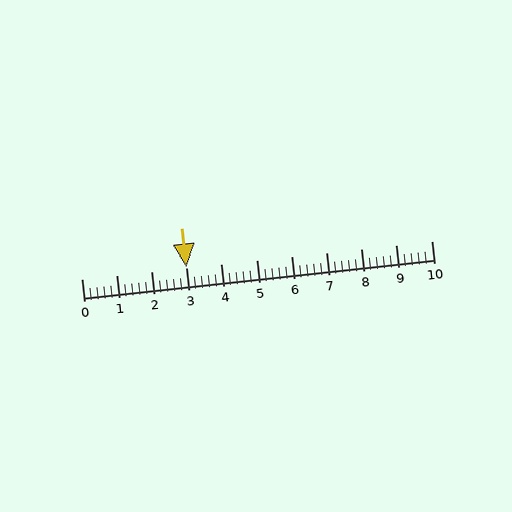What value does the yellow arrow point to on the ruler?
The yellow arrow points to approximately 3.0.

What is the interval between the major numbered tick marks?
The major tick marks are spaced 1 units apart.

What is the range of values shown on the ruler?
The ruler shows values from 0 to 10.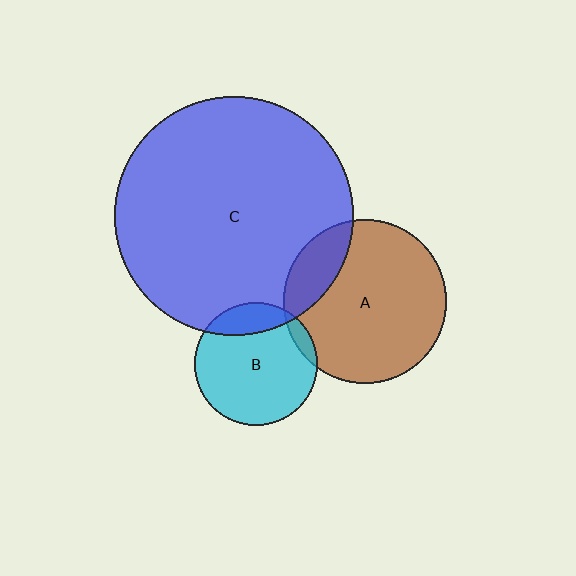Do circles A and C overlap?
Yes.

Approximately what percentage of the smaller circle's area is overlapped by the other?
Approximately 20%.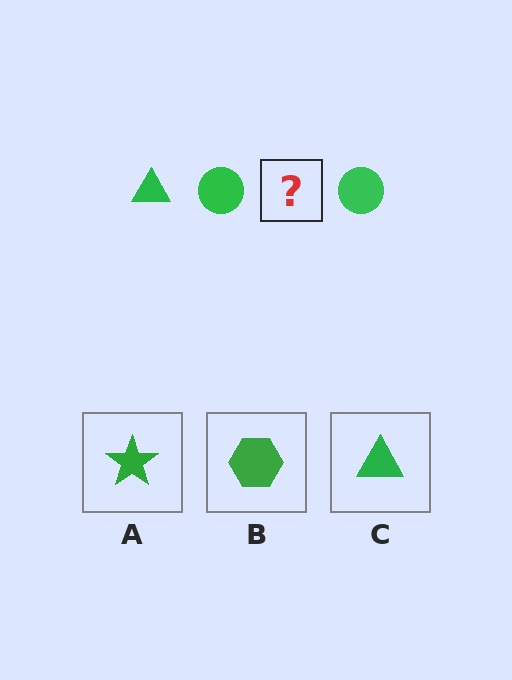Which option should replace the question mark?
Option C.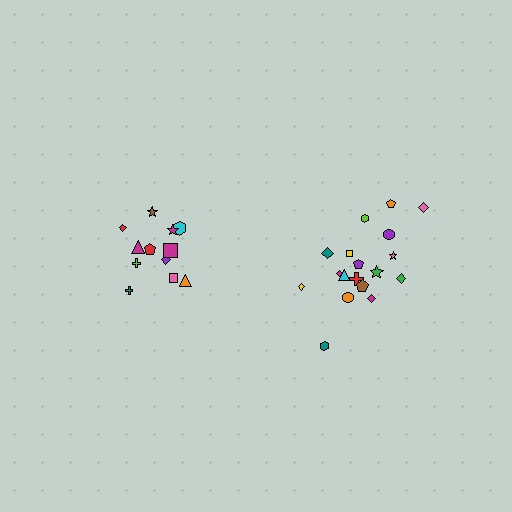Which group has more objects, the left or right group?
The right group.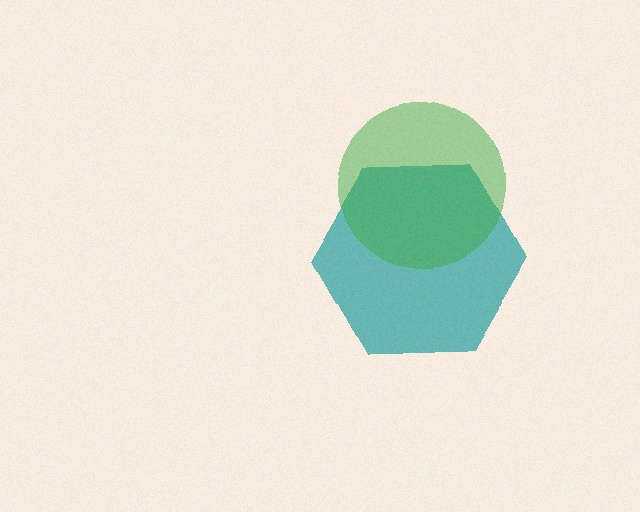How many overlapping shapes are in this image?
There are 2 overlapping shapes in the image.